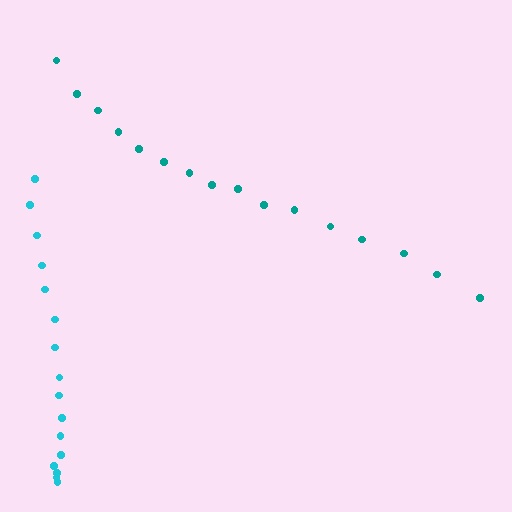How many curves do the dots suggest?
There are 2 distinct paths.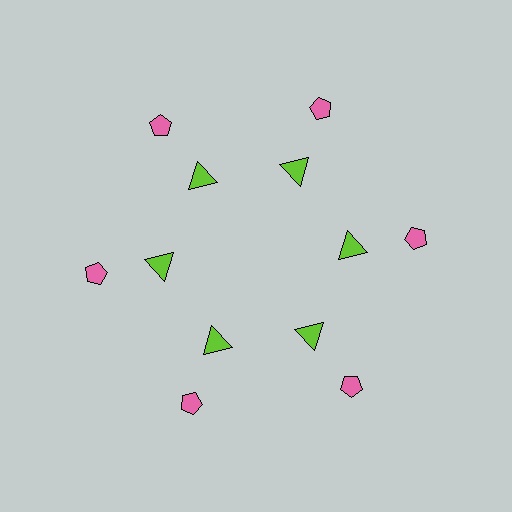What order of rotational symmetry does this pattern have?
This pattern has 6-fold rotational symmetry.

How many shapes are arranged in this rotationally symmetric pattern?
There are 12 shapes, arranged in 6 groups of 2.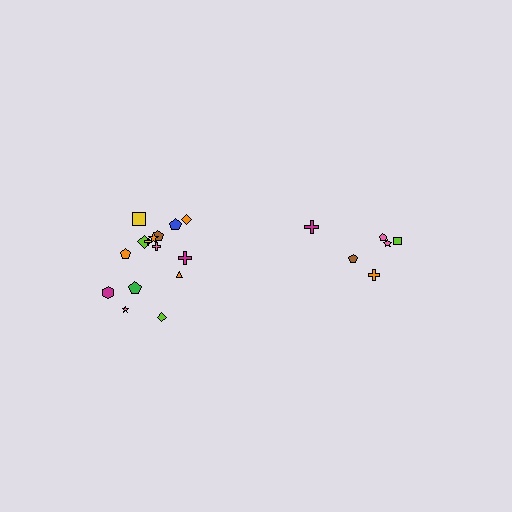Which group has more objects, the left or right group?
The left group.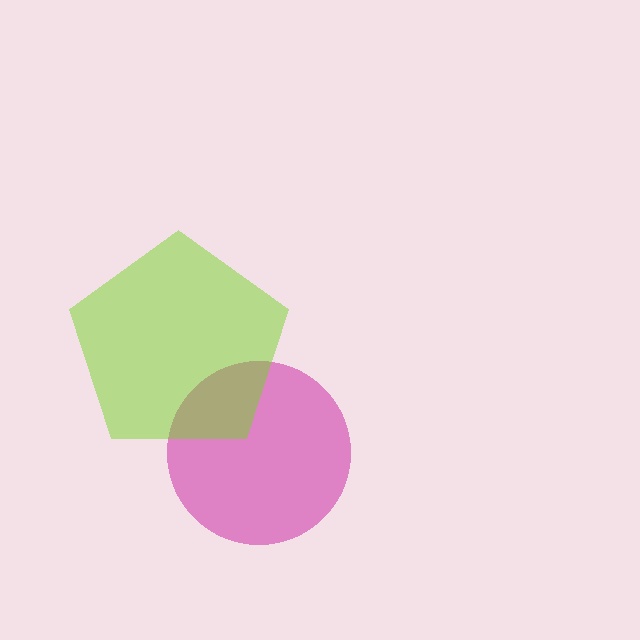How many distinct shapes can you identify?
There are 2 distinct shapes: a magenta circle, a lime pentagon.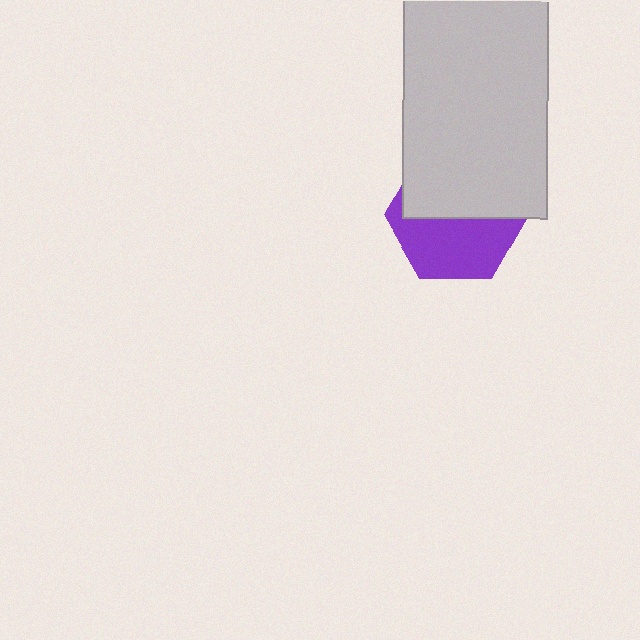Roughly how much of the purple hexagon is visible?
About half of it is visible (roughly 50%).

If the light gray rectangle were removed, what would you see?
You would see the complete purple hexagon.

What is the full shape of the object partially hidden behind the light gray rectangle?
The partially hidden object is a purple hexagon.